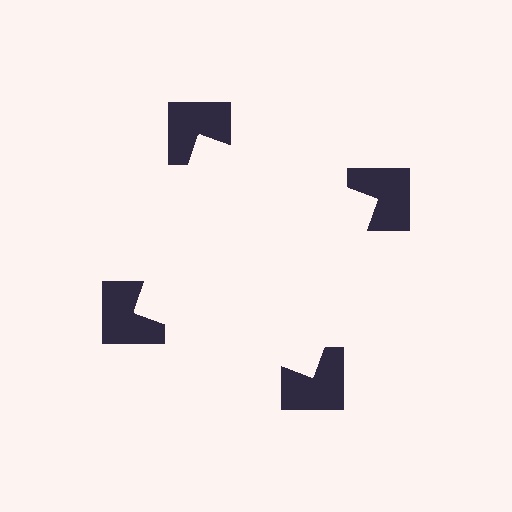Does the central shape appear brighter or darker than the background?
It typically appears slightly brighter than the background, even though no actual brightness change is drawn.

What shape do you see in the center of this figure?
An illusory square — its edges are inferred from the aligned wedge cuts in the notched squares, not physically drawn.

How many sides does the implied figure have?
4 sides.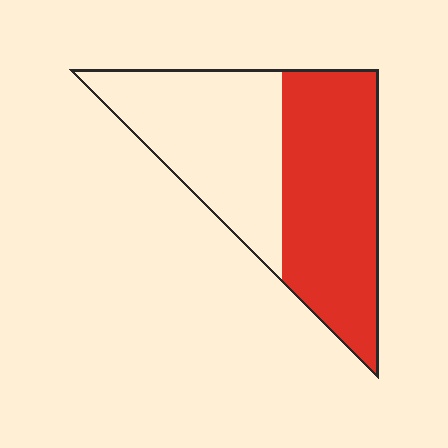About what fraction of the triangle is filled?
About one half (1/2).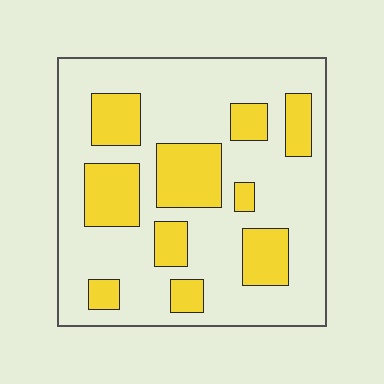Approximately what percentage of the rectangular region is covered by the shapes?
Approximately 30%.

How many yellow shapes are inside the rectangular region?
10.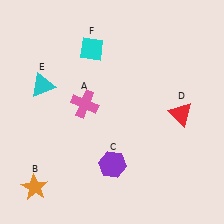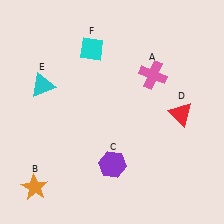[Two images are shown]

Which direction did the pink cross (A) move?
The pink cross (A) moved right.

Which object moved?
The pink cross (A) moved right.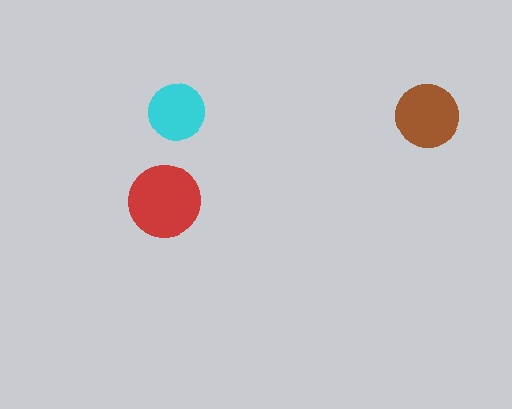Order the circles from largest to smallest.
the red one, the brown one, the cyan one.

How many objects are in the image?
There are 3 objects in the image.